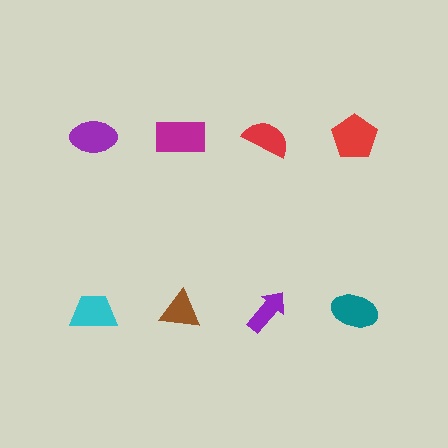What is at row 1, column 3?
A red semicircle.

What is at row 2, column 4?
A teal ellipse.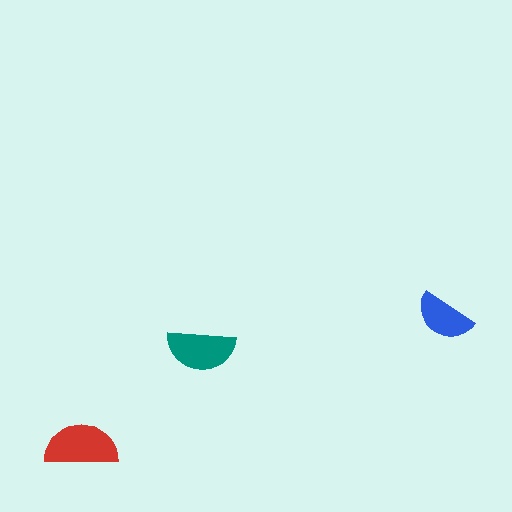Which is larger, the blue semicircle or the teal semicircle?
The teal one.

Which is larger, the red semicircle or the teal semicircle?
The red one.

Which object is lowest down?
The red semicircle is bottommost.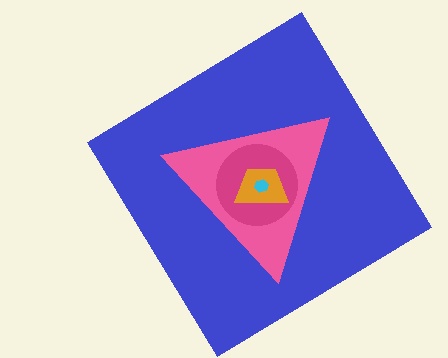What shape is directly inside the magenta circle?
The orange trapezoid.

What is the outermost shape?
The blue diamond.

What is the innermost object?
The cyan hexagon.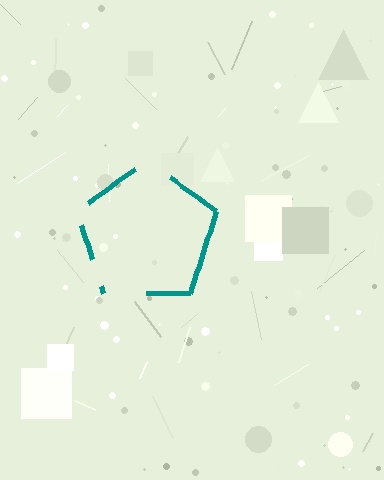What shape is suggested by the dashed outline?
The dashed outline suggests a pentagon.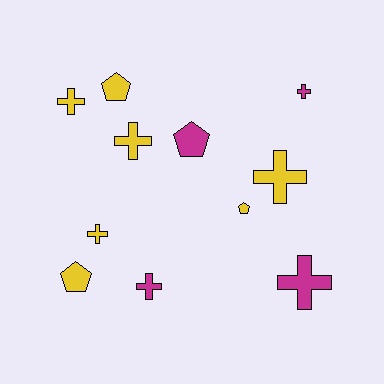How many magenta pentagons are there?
There is 1 magenta pentagon.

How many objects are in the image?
There are 11 objects.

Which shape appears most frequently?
Cross, with 7 objects.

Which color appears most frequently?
Yellow, with 7 objects.